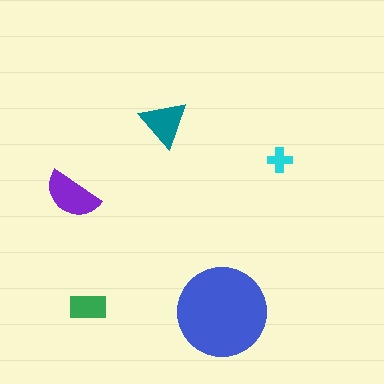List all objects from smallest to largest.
The cyan cross, the green rectangle, the teal triangle, the purple semicircle, the blue circle.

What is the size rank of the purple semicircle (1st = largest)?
2nd.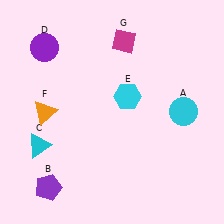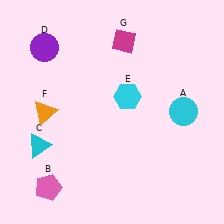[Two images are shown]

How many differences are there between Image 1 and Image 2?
There is 1 difference between the two images.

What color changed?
The pentagon (B) changed from purple in Image 1 to pink in Image 2.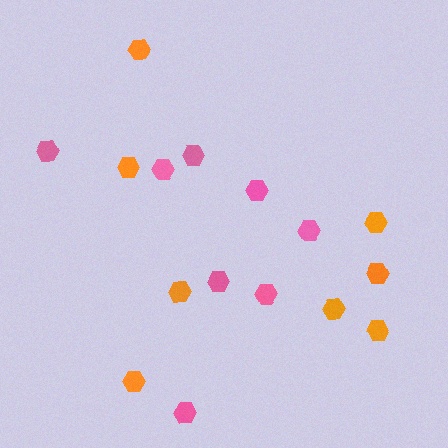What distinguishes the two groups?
There are 2 groups: one group of orange hexagons (8) and one group of pink hexagons (8).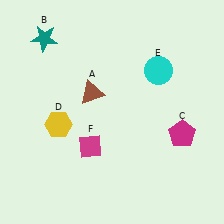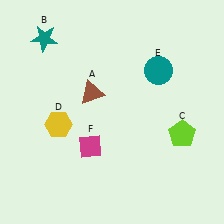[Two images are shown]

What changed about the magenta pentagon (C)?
In Image 1, C is magenta. In Image 2, it changed to lime.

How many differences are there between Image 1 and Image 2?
There are 2 differences between the two images.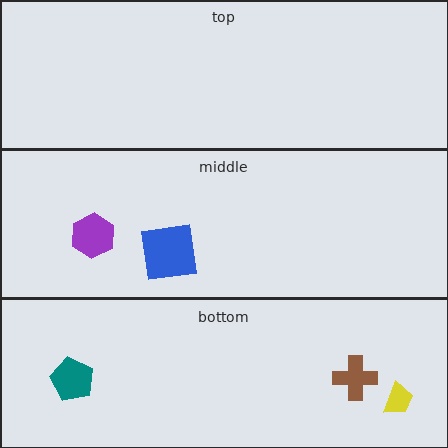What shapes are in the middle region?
The purple hexagon, the blue square.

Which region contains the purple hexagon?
The middle region.